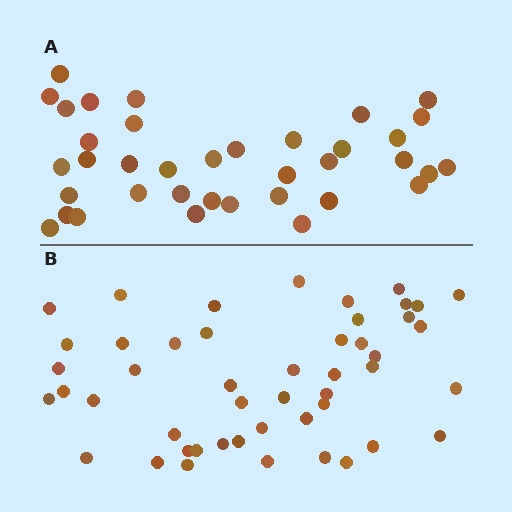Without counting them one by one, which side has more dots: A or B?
Region B (the bottom region) has more dots.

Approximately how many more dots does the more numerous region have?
Region B has roughly 12 or so more dots than region A.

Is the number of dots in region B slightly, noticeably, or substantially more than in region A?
Region B has noticeably more, but not dramatically so. The ratio is roughly 1.3 to 1.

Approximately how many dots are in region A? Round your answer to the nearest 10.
About 40 dots. (The exact count is 37, which rounds to 40.)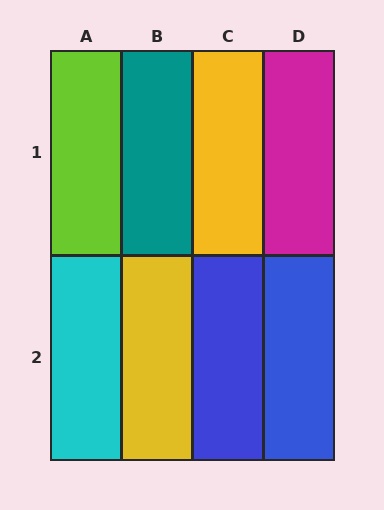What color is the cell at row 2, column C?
Blue.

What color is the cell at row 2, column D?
Blue.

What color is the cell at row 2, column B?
Yellow.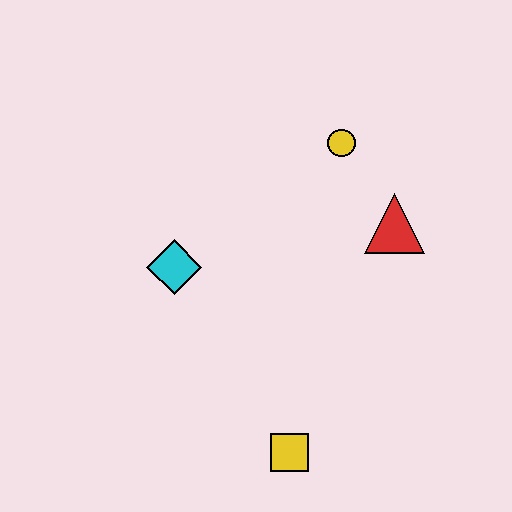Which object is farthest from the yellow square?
The yellow circle is farthest from the yellow square.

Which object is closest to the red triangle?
The yellow circle is closest to the red triangle.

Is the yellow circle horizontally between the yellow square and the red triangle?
Yes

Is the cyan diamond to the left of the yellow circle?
Yes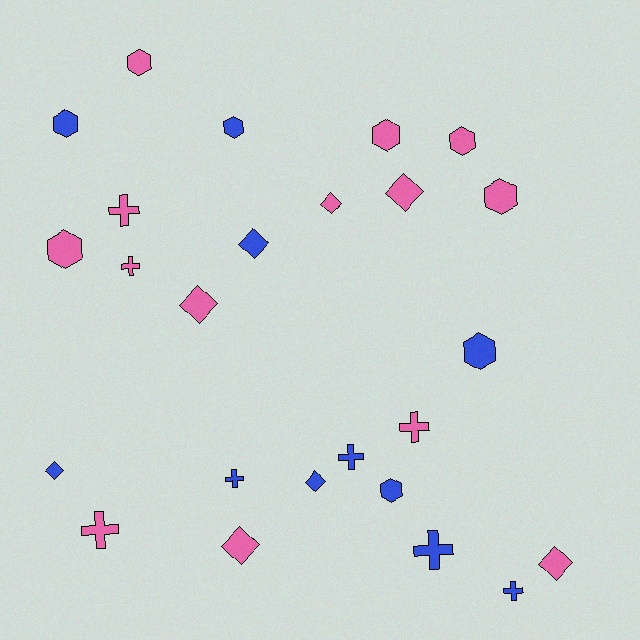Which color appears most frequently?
Pink, with 14 objects.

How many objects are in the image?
There are 25 objects.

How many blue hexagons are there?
There are 4 blue hexagons.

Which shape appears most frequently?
Hexagon, with 9 objects.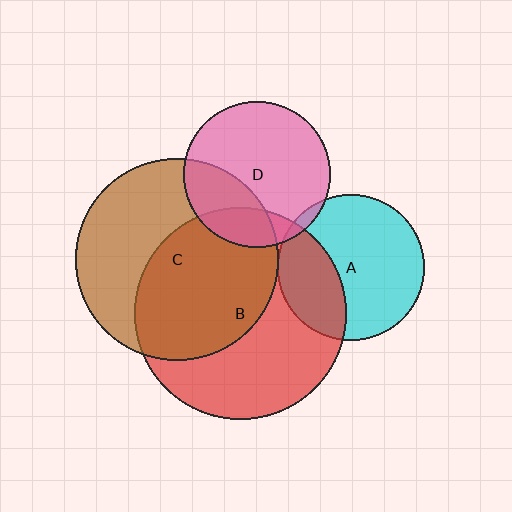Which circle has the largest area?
Circle B (red).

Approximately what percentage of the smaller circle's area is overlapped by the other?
Approximately 5%.